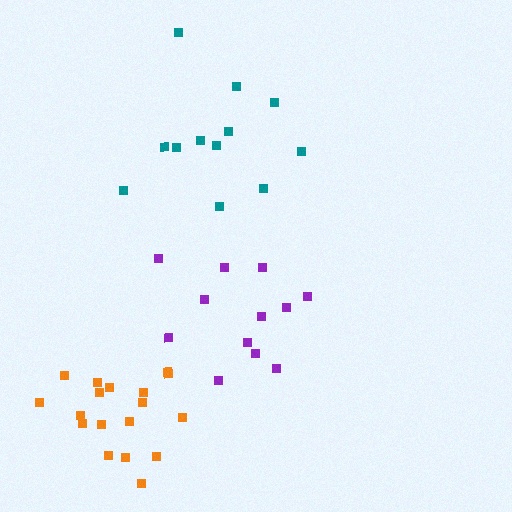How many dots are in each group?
Group 1: 12 dots, Group 2: 12 dots, Group 3: 18 dots (42 total).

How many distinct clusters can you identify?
There are 3 distinct clusters.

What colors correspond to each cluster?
The clusters are colored: teal, purple, orange.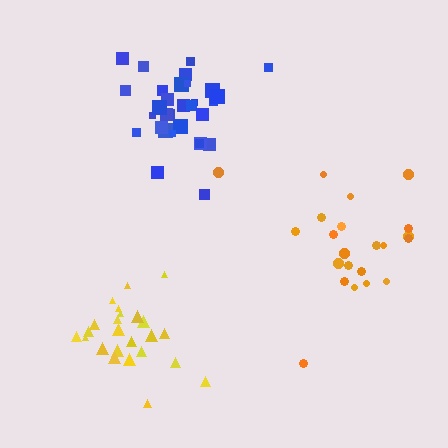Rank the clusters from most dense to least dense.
blue, yellow, orange.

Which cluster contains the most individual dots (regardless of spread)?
Blue (31).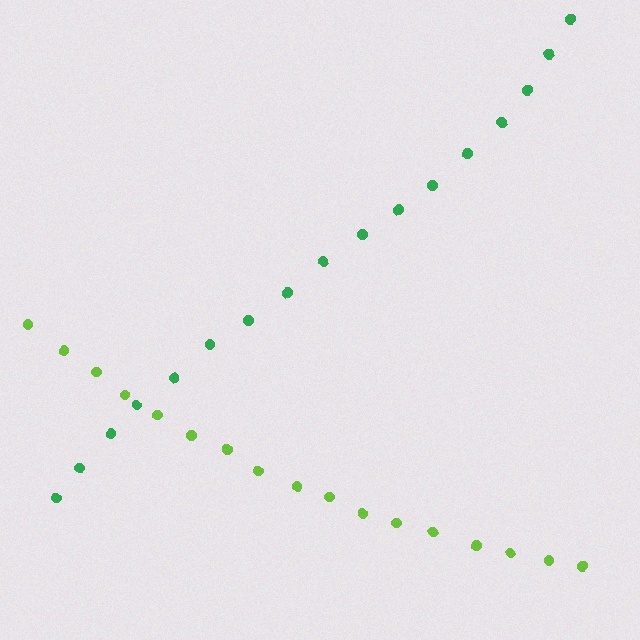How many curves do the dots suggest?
There are 2 distinct paths.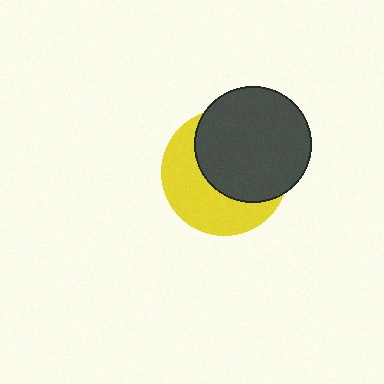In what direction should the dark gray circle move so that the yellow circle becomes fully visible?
The dark gray circle should move toward the upper-right. That is the shortest direction to clear the overlap and leave the yellow circle fully visible.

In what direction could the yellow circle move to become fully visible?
The yellow circle could move toward the lower-left. That would shift it out from behind the dark gray circle entirely.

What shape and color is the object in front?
The object in front is a dark gray circle.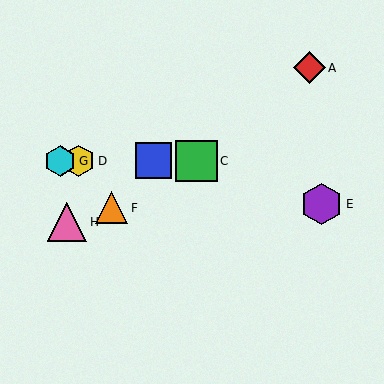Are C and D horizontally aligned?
Yes, both are at y≈161.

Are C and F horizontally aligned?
No, C is at y≈161 and F is at y≈208.